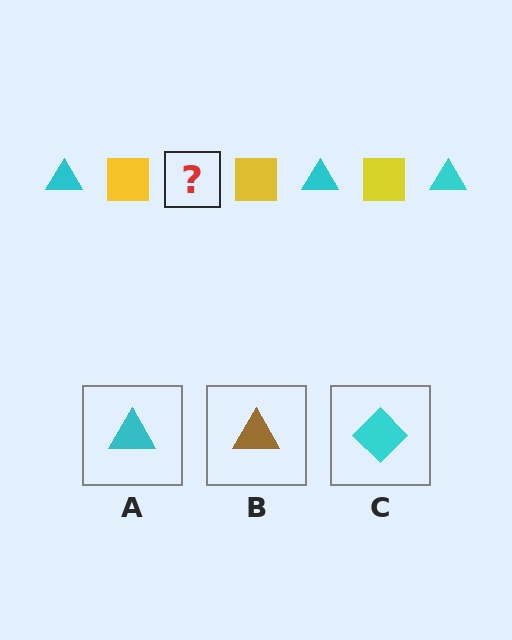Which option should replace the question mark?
Option A.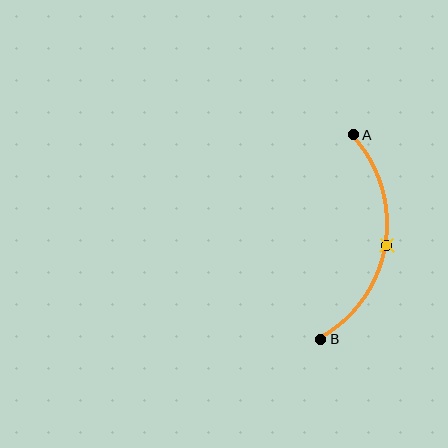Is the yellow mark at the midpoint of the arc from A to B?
Yes. The yellow mark lies on the arc at equal arc-length from both A and B — it is the arc midpoint.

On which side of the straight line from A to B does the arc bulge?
The arc bulges to the right of the straight line connecting A and B.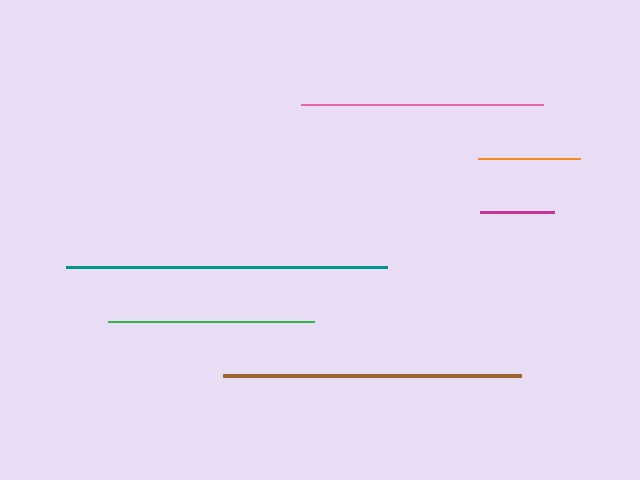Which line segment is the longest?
The teal line is the longest at approximately 321 pixels.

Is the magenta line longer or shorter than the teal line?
The teal line is longer than the magenta line.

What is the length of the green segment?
The green segment is approximately 206 pixels long.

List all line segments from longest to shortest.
From longest to shortest: teal, brown, pink, green, orange, magenta.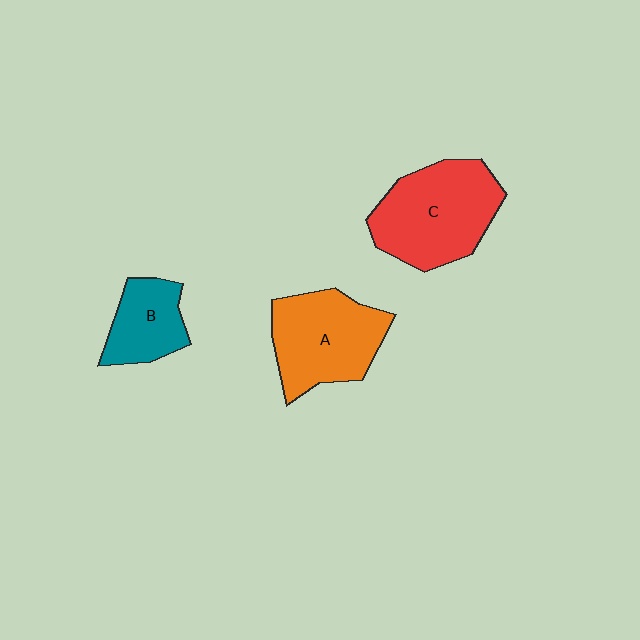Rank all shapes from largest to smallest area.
From largest to smallest: C (red), A (orange), B (teal).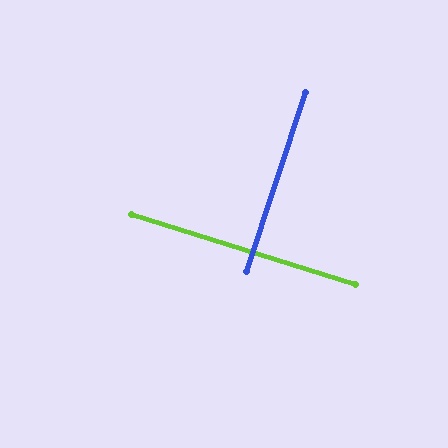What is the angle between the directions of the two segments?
Approximately 89 degrees.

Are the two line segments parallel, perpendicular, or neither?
Perpendicular — they meet at approximately 89°.